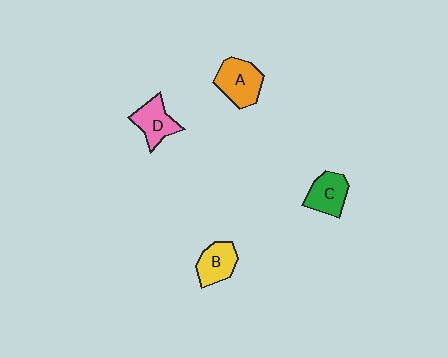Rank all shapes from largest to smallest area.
From largest to smallest: A (orange), D (pink), C (green), B (yellow).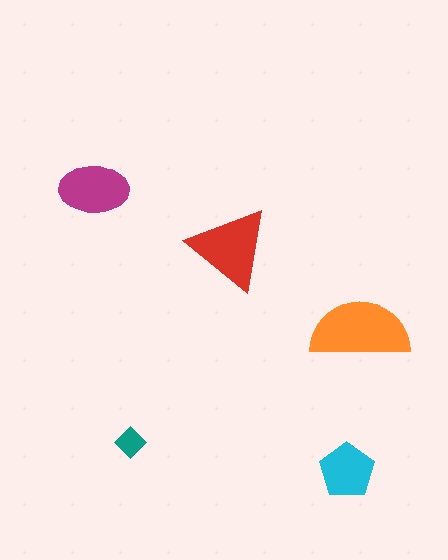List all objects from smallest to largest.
The teal diamond, the cyan pentagon, the magenta ellipse, the red triangle, the orange semicircle.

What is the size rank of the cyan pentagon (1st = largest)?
4th.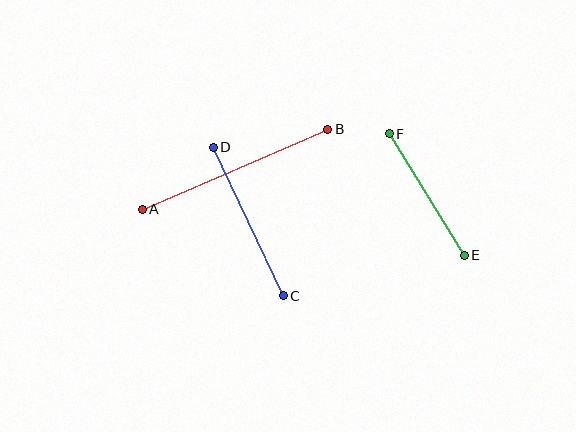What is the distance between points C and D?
The distance is approximately 164 pixels.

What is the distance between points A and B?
The distance is approximately 202 pixels.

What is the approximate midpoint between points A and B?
The midpoint is at approximately (235, 169) pixels.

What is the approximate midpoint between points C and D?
The midpoint is at approximately (248, 222) pixels.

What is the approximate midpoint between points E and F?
The midpoint is at approximately (427, 194) pixels.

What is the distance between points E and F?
The distance is approximately 143 pixels.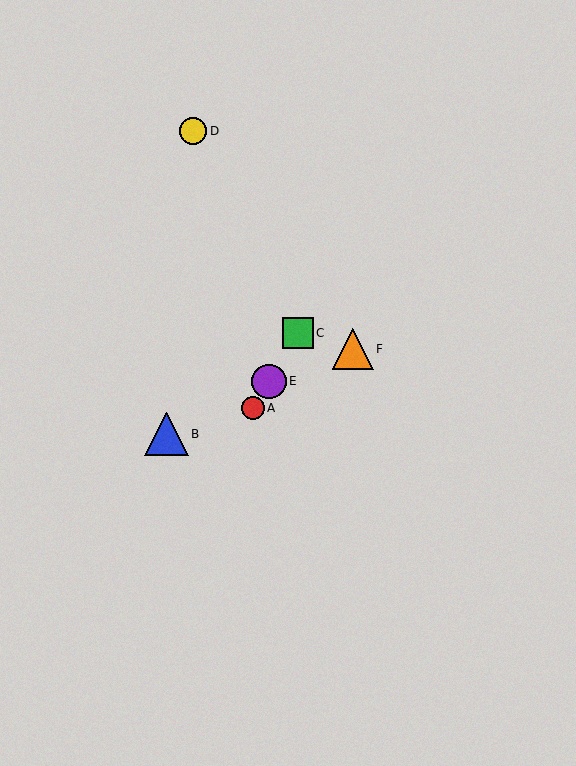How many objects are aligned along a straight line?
3 objects (A, C, E) are aligned along a straight line.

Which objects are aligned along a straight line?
Objects A, C, E are aligned along a straight line.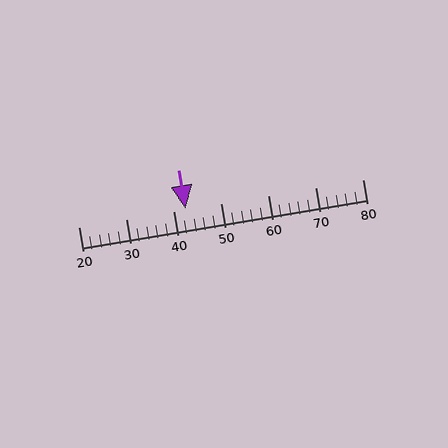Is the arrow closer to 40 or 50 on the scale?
The arrow is closer to 40.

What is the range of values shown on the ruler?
The ruler shows values from 20 to 80.